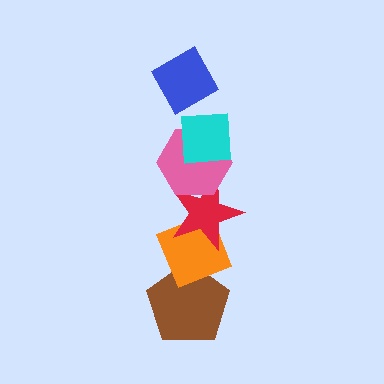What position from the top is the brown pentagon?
The brown pentagon is 6th from the top.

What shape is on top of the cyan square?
The blue diamond is on top of the cyan square.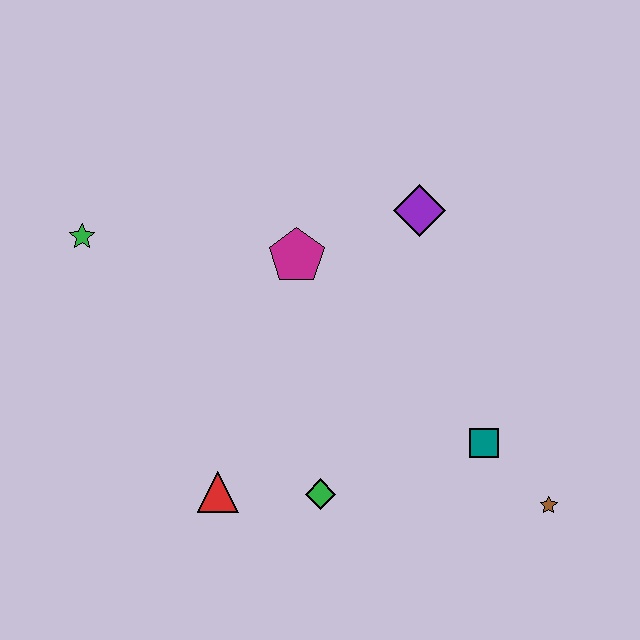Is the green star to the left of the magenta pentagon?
Yes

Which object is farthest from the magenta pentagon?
The brown star is farthest from the magenta pentagon.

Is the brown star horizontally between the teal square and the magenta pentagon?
No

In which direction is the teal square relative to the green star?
The teal square is to the right of the green star.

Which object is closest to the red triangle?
The green diamond is closest to the red triangle.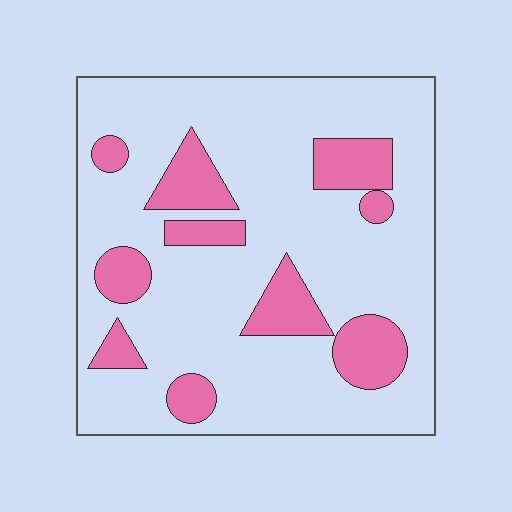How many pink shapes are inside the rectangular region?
10.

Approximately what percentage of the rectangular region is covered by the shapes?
Approximately 20%.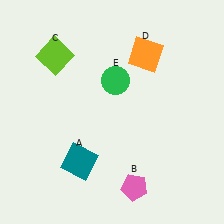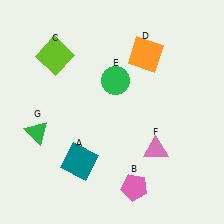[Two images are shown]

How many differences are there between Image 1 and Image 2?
There are 2 differences between the two images.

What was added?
A pink triangle (F), a green triangle (G) were added in Image 2.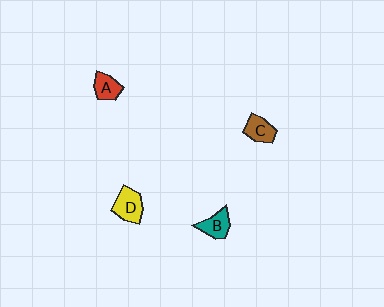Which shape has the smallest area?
Shape A (red).